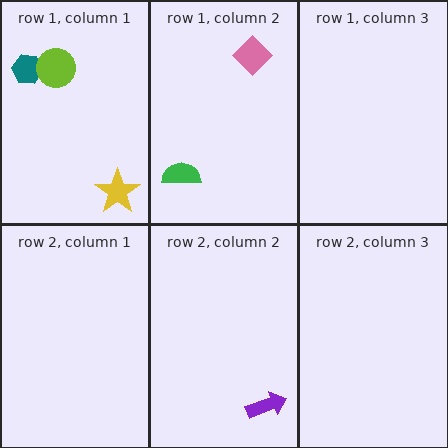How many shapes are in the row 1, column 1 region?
3.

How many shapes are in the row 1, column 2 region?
2.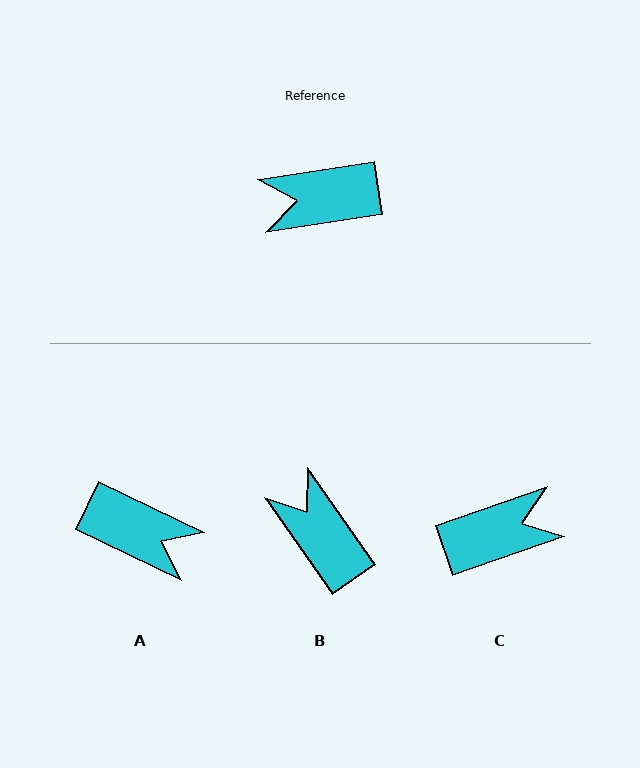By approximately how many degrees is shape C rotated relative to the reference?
Approximately 169 degrees clockwise.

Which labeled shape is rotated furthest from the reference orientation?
C, about 169 degrees away.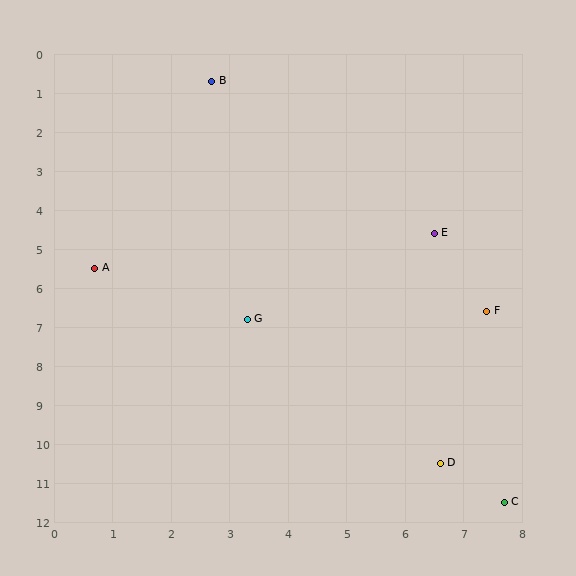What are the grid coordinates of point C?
Point C is at approximately (7.7, 11.5).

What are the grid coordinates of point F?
Point F is at approximately (7.4, 6.6).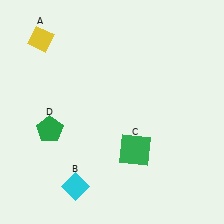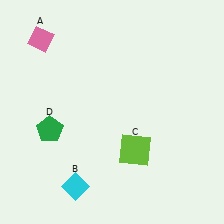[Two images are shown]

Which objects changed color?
A changed from yellow to pink. C changed from green to lime.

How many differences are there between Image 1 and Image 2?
There are 2 differences between the two images.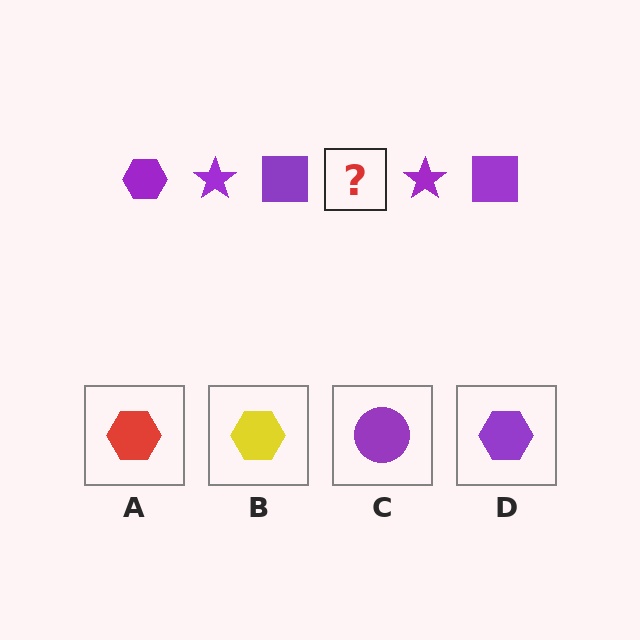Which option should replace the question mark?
Option D.